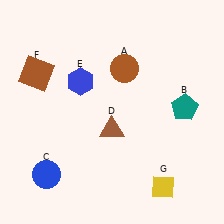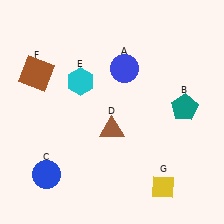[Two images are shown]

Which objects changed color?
A changed from brown to blue. E changed from blue to cyan.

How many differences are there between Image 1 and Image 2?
There are 2 differences between the two images.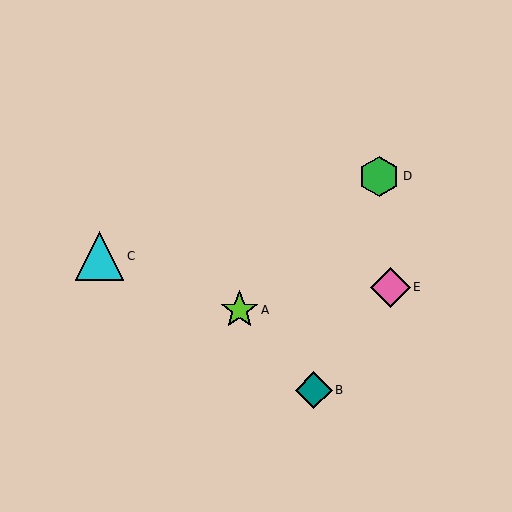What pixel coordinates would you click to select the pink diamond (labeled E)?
Click at (390, 287) to select the pink diamond E.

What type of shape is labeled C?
Shape C is a cyan triangle.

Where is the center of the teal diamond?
The center of the teal diamond is at (314, 390).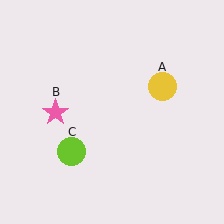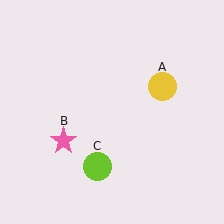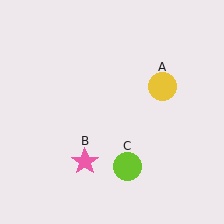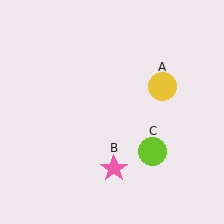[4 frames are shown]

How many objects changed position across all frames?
2 objects changed position: pink star (object B), lime circle (object C).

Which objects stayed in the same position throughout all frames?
Yellow circle (object A) remained stationary.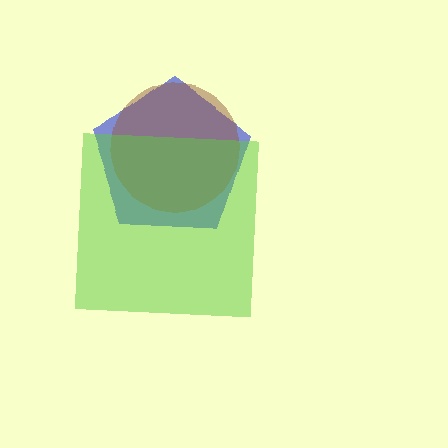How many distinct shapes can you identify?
There are 3 distinct shapes: a blue pentagon, a brown circle, a lime square.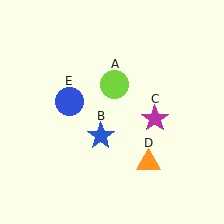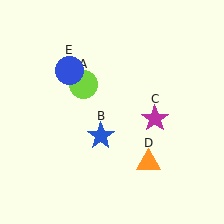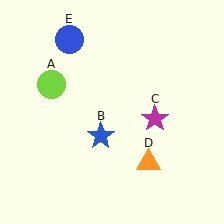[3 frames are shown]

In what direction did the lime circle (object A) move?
The lime circle (object A) moved left.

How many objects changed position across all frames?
2 objects changed position: lime circle (object A), blue circle (object E).